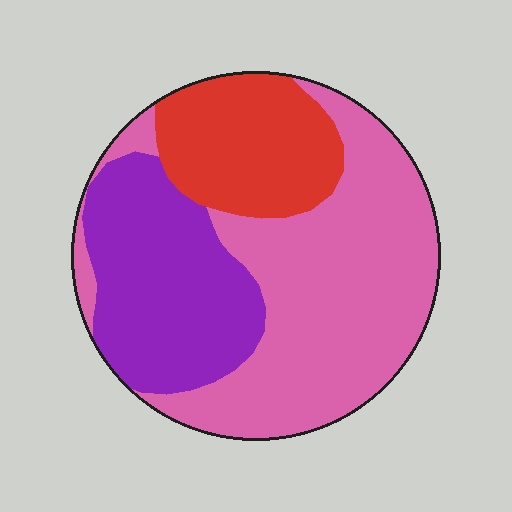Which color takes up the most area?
Pink, at roughly 50%.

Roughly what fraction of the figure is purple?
Purple covers around 30% of the figure.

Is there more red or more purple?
Purple.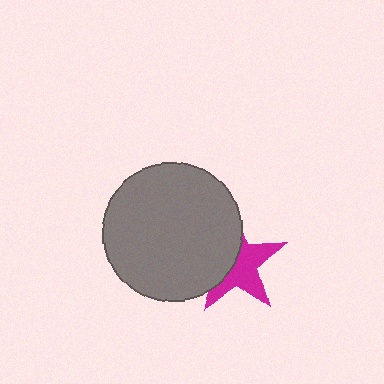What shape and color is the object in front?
The object in front is a gray circle.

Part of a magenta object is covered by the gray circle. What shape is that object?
It is a star.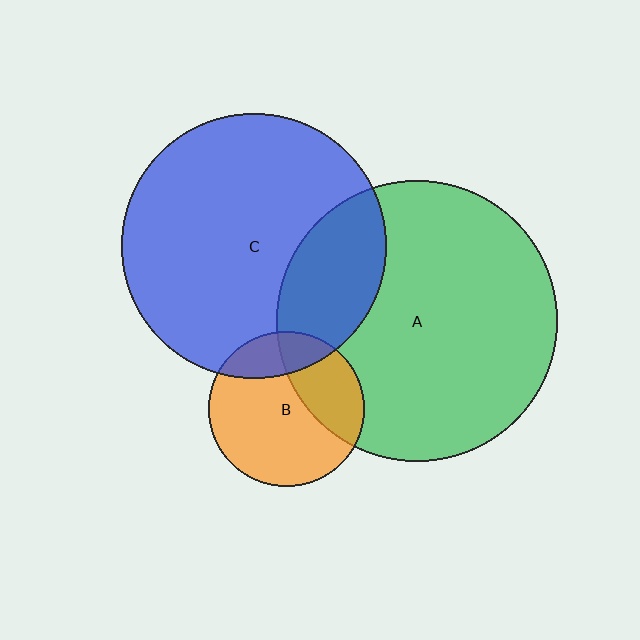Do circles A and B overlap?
Yes.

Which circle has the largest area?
Circle A (green).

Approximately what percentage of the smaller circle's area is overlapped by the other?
Approximately 30%.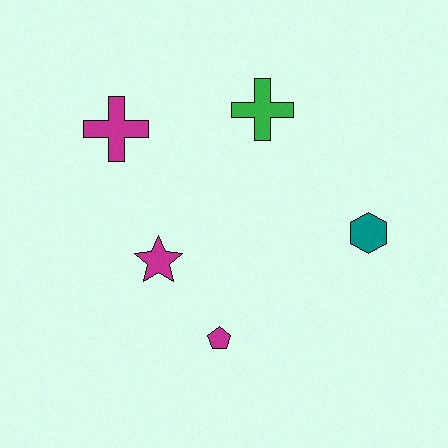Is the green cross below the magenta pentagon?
No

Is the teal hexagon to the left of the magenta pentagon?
No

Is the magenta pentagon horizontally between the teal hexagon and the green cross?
No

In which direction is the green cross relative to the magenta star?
The green cross is above the magenta star.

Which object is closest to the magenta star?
The magenta pentagon is closest to the magenta star.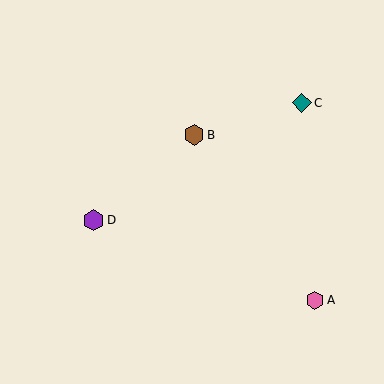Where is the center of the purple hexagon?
The center of the purple hexagon is at (94, 220).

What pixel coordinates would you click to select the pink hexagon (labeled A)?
Click at (315, 300) to select the pink hexagon A.